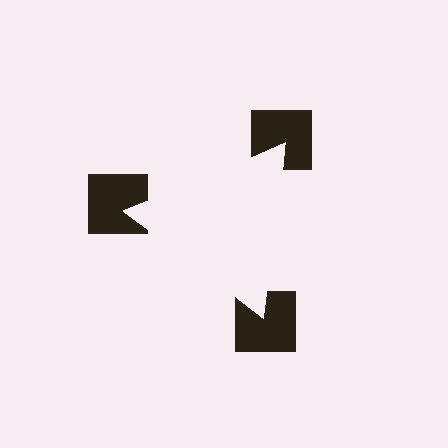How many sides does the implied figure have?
3 sides.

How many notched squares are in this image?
There are 3 — one at each vertex of the illusory triangle.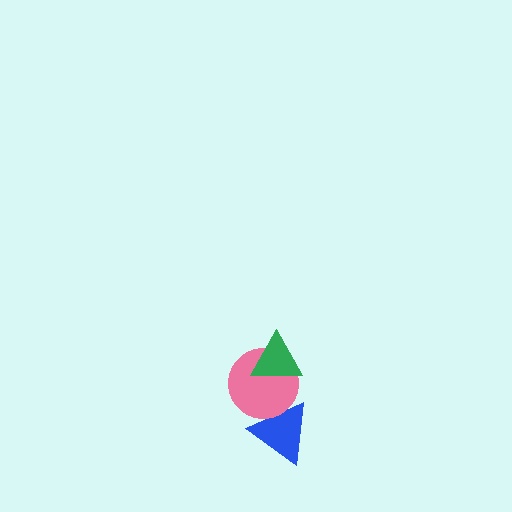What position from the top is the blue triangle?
The blue triangle is 3rd from the top.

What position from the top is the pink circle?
The pink circle is 2nd from the top.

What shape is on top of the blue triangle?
The pink circle is on top of the blue triangle.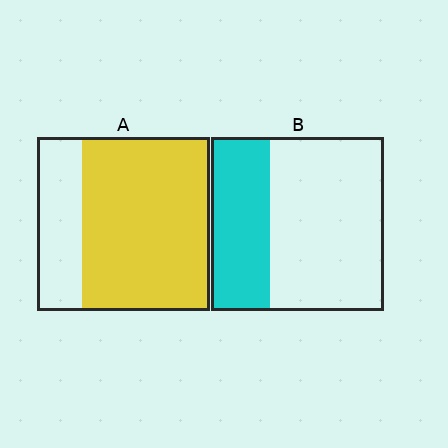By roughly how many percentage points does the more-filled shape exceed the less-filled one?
By roughly 40 percentage points (A over B).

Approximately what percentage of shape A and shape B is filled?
A is approximately 75% and B is approximately 35%.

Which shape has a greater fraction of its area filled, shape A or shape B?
Shape A.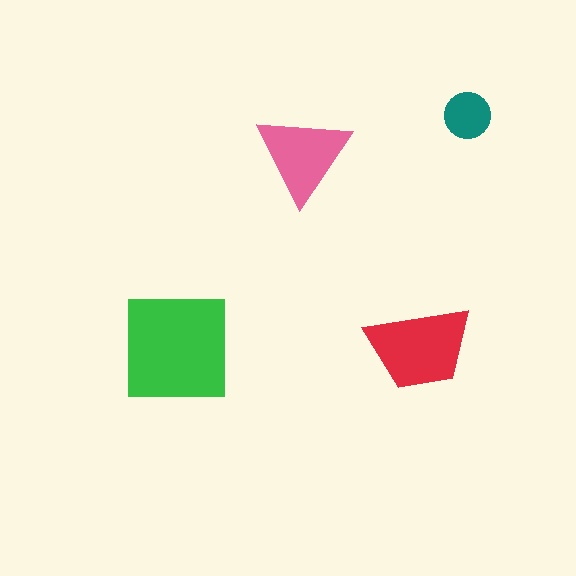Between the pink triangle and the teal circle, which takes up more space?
The pink triangle.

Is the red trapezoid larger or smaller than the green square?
Smaller.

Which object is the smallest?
The teal circle.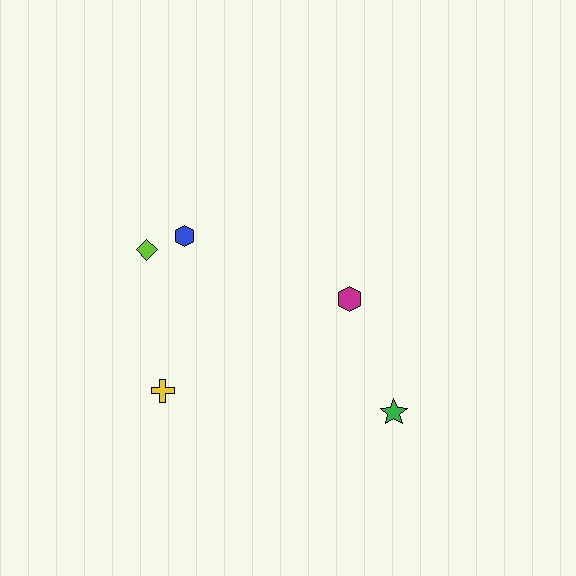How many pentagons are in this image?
There are no pentagons.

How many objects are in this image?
There are 5 objects.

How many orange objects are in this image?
There are no orange objects.